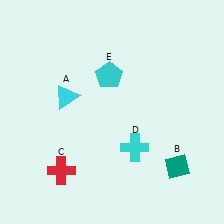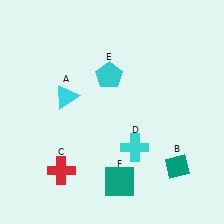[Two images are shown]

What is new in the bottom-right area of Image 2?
A teal square (F) was added in the bottom-right area of Image 2.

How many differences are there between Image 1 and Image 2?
There is 1 difference between the two images.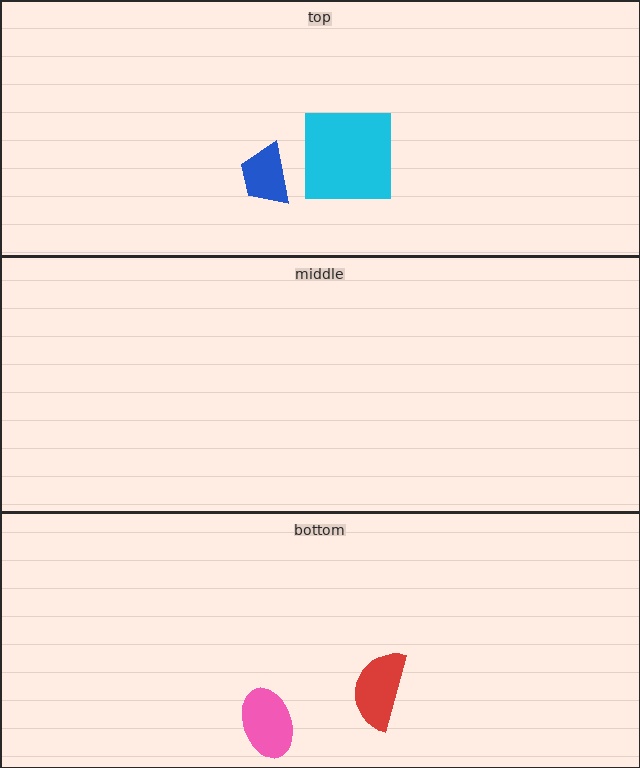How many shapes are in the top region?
2.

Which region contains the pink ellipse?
The bottom region.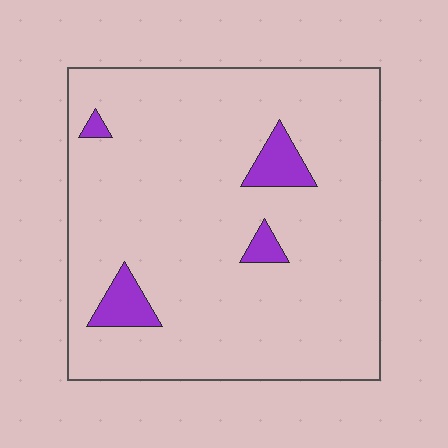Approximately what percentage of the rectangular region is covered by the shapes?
Approximately 5%.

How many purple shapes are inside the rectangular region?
4.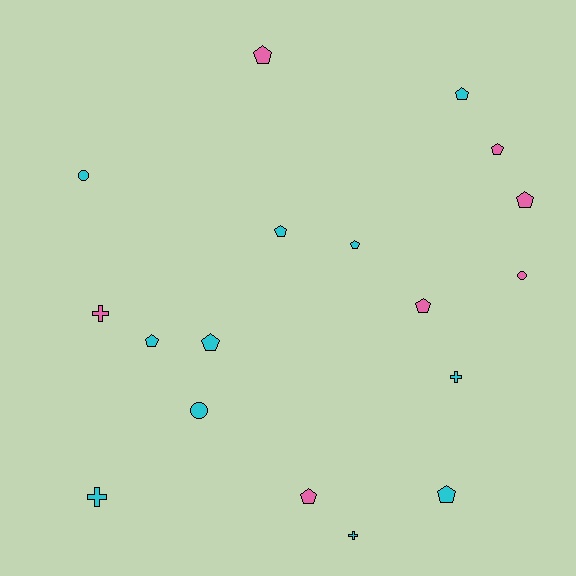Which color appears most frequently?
Cyan, with 11 objects.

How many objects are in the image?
There are 18 objects.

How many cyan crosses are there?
There are 3 cyan crosses.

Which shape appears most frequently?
Pentagon, with 11 objects.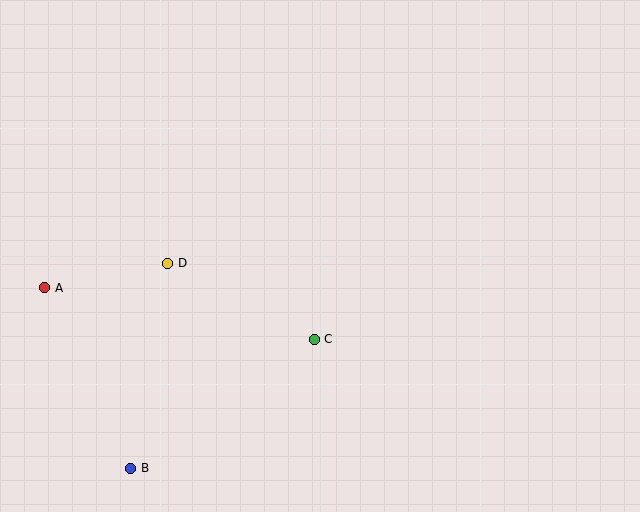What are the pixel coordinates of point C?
Point C is at (314, 339).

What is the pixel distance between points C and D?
The distance between C and D is 165 pixels.